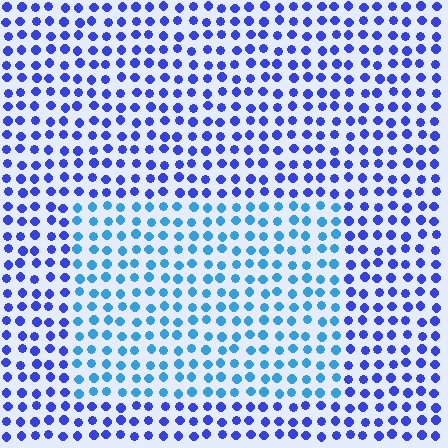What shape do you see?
I see a rectangle.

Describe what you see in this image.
The image is filled with small blue elements in a uniform arrangement. A rectangle-shaped region is visible where the elements are tinted to a slightly different hue, forming a subtle color boundary.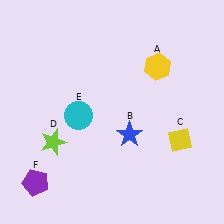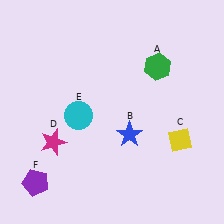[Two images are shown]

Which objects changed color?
A changed from yellow to green. D changed from lime to magenta.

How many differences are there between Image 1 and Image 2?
There are 2 differences between the two images.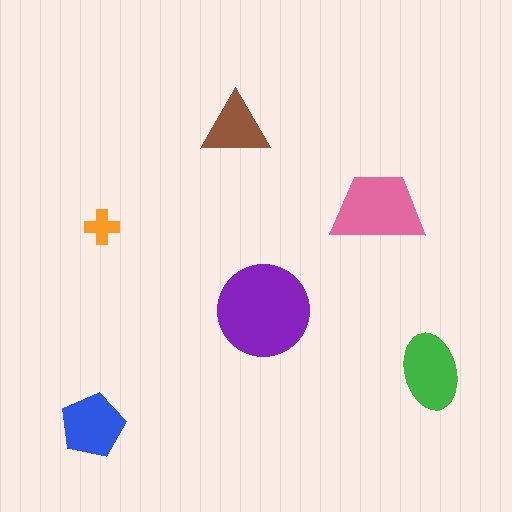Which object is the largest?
The purple circle.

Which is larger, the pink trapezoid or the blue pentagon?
The pink trapezoid.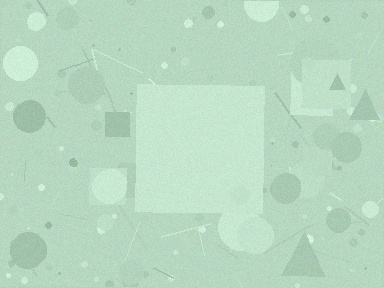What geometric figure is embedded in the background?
A square is embedded in the background.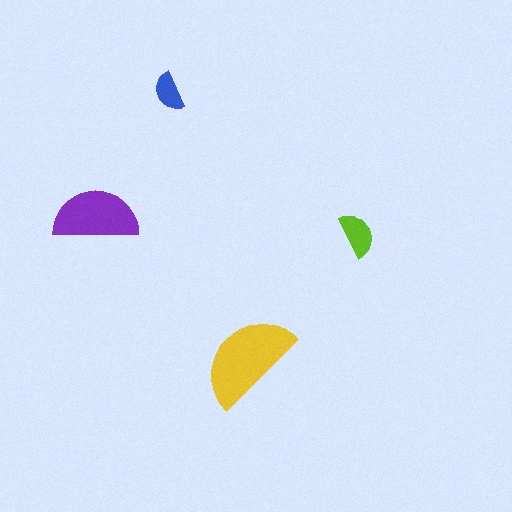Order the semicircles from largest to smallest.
the yellow one, the purple one, the lime one, the blue one.